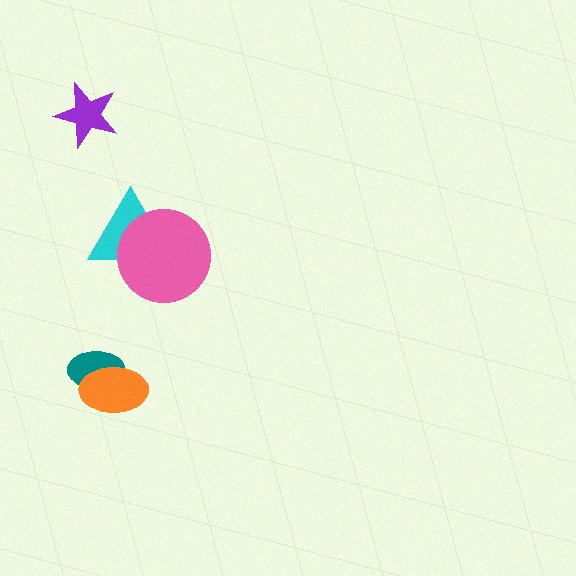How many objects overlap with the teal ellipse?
1 object overlaps with the teal ellipse.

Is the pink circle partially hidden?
No, no other shape covers it.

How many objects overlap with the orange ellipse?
1 object overlaps with the orange ellipse.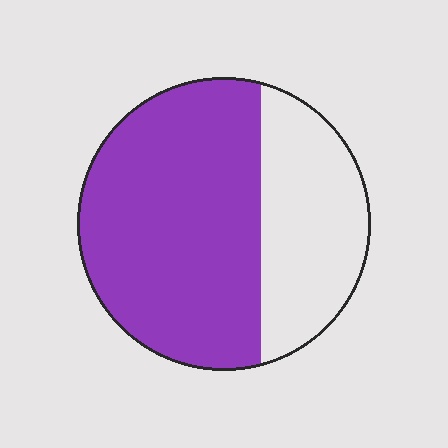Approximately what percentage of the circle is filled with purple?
Approximately 65%.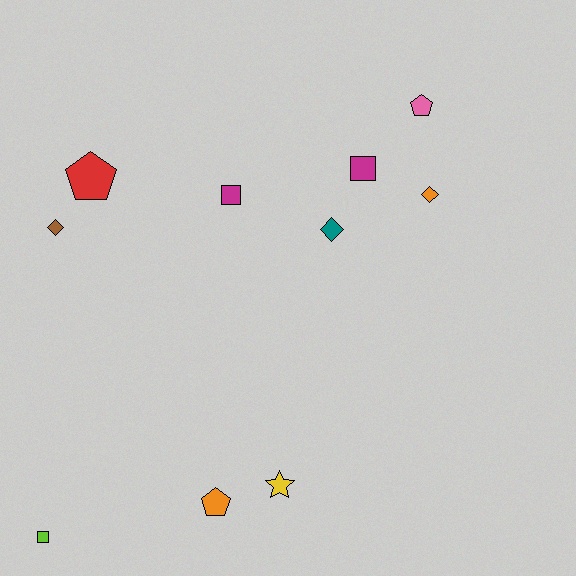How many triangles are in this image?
There are no triangles.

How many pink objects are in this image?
There is 1 pink object.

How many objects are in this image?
There are 10 objects.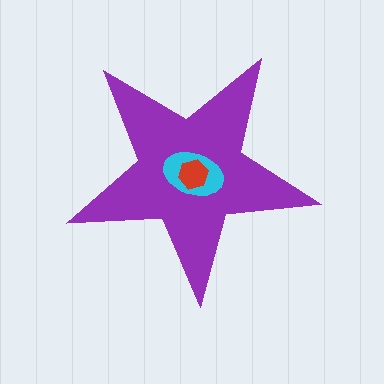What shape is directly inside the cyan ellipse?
The red hexagon.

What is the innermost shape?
The red hexagon.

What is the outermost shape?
The purple star.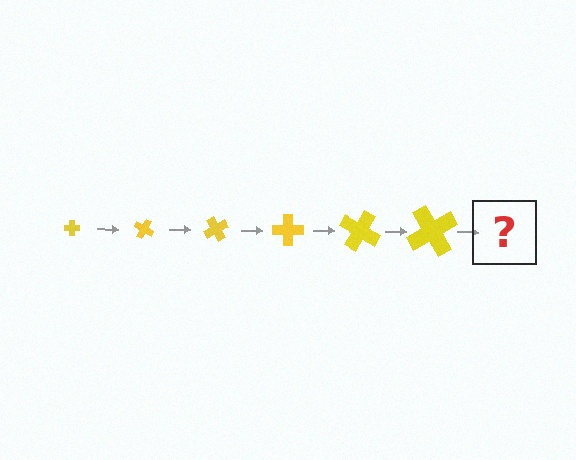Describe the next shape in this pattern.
It should be a cross, larger than the previous one and rotated 180 degrees from the start.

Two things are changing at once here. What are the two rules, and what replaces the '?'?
The two rules are that the cross grows larger each step and it rotates 30 degrees each step. The '?' should be a cross, larger than the previous one and rotated 180 degrees from the start.